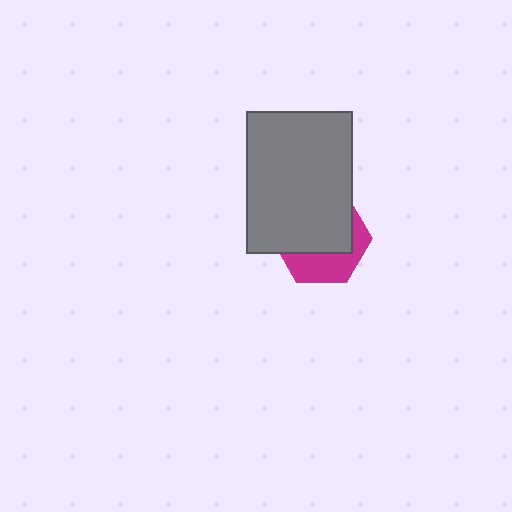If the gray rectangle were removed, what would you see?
You would see the complete magenta hexagon.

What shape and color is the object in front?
The object in front is a gray rectangle.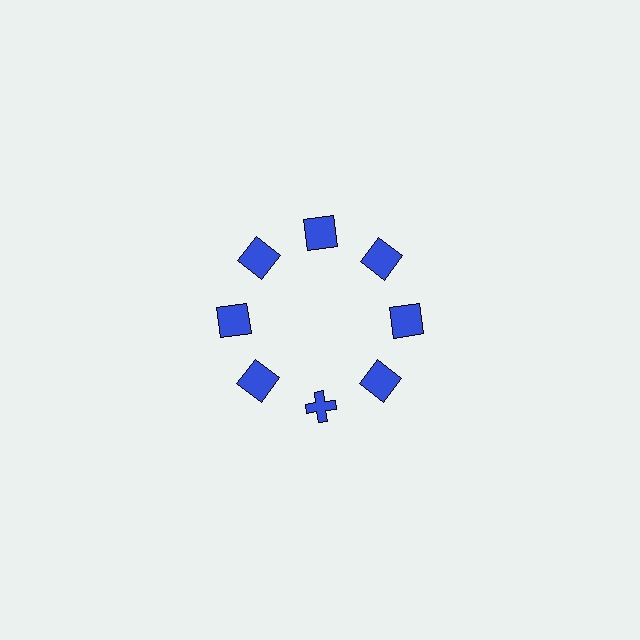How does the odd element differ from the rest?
It has a different shape: cross instead of square.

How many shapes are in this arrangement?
There are 8 shapes arranged in a ring pattern.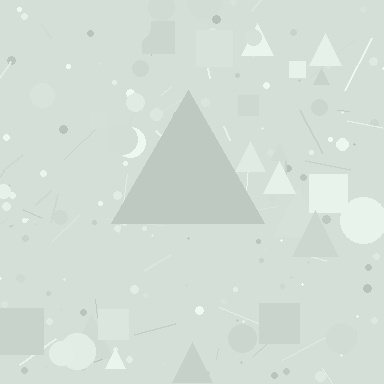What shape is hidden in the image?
A triangle is hidden in the image.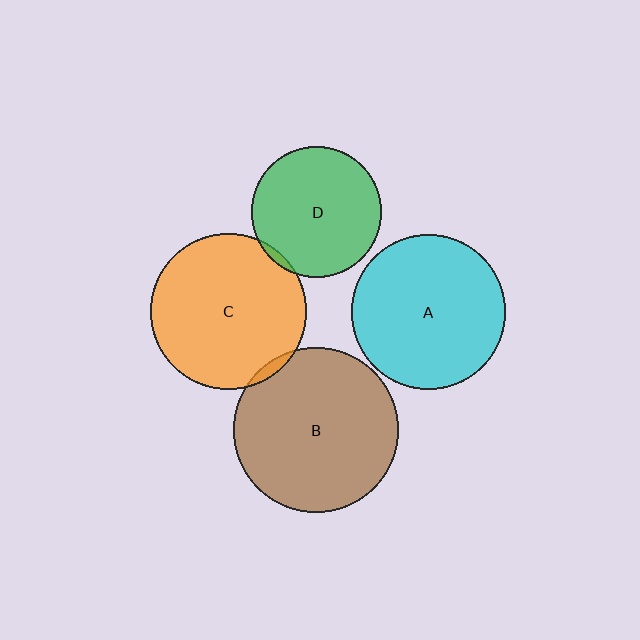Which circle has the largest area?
Circle B (brown).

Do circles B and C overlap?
Yes.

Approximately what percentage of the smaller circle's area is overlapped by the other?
Approximately 5%.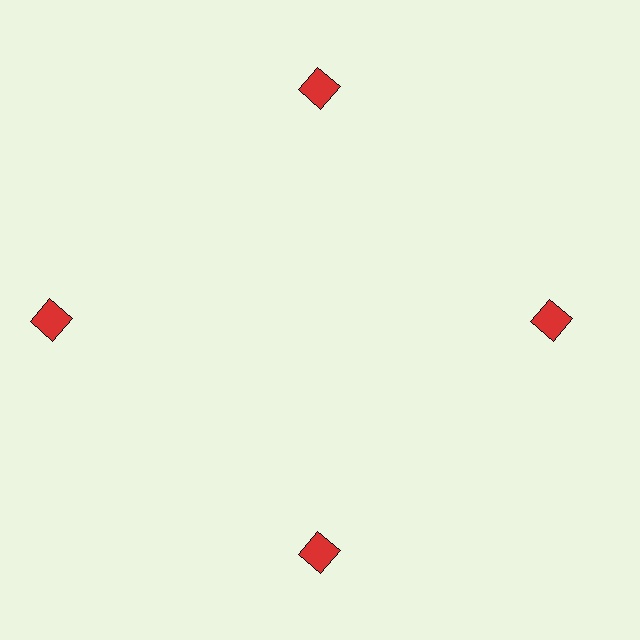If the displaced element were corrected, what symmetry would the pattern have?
It would have 4-fold rotational symmetry — the pattern would map onto itself every 90 degrees.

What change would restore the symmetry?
The symmetry would be restored by moving it inward, back onto the ring so that all 4 diamonds sit at equal angles and equal distance from the center.